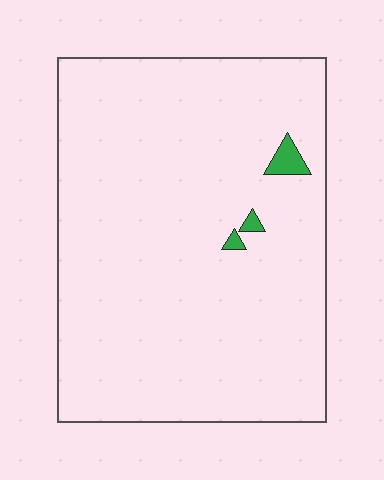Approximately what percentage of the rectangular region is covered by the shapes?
Approximately 0%.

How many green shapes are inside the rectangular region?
3.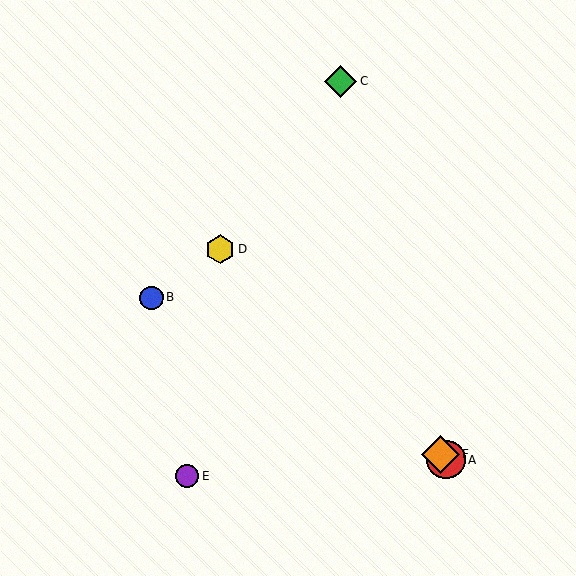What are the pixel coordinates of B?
Object B is at (152, 297).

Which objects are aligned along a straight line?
Objects A, D, F are aligned along a straight line.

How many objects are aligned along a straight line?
3 objects (A, D, F) are aligned along a straight line.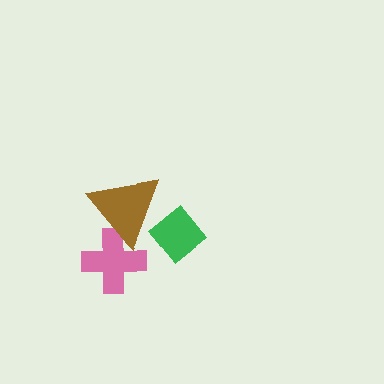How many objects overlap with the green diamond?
1 object overlaps with the green diamond.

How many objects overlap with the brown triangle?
2 objects overlap with the brown triangle.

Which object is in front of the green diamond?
The brown triangle is in front of the green diamond.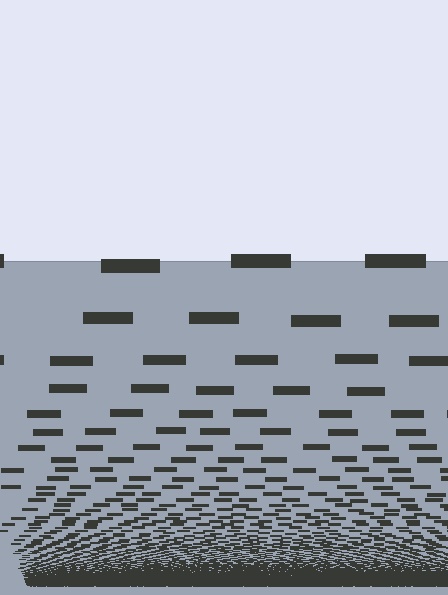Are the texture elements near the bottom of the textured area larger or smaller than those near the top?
Smaller. The gradient is inverted — elements near the bottom are smaller and denser.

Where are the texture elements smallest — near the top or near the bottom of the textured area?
Near the bottom.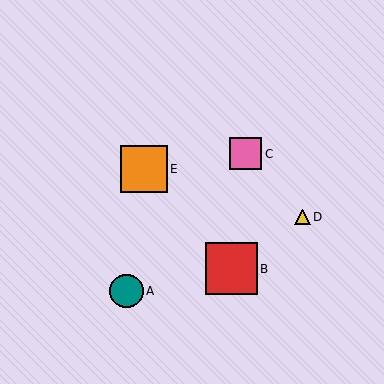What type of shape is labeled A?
Shape A is a teal circle.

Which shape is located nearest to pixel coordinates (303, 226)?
The yellow triangle (labeled D) at (303, 217) is nearest to that location.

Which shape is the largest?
The red square (labeled B) is the largest.